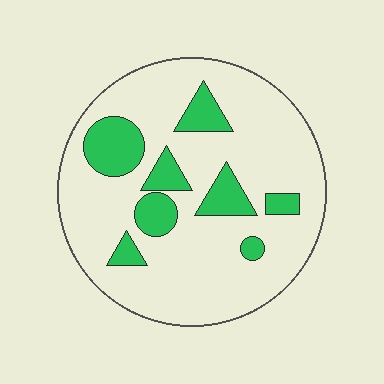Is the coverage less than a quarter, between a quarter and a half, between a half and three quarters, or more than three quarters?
Less than a quarter.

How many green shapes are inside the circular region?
8.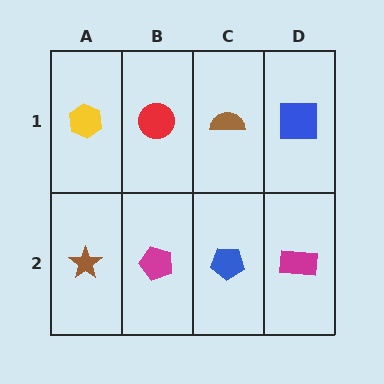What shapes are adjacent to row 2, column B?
A red circle (row 1, column B), a brown star (row 2, column A), a blue pentagon (row 2, column C).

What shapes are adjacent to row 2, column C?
A brown semicircle (row 1, column C), a magenta pentagon (row 2, column B), a magenta rectangle (row 2, column D).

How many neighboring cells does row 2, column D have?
2.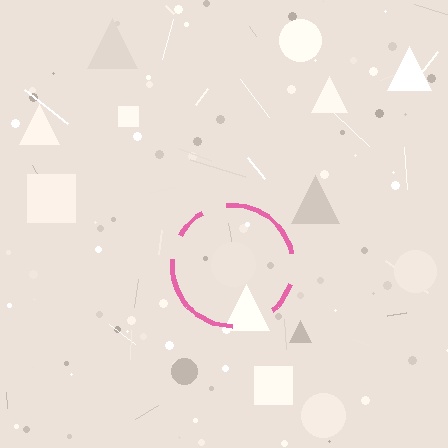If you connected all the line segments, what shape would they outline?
They would outline a circle.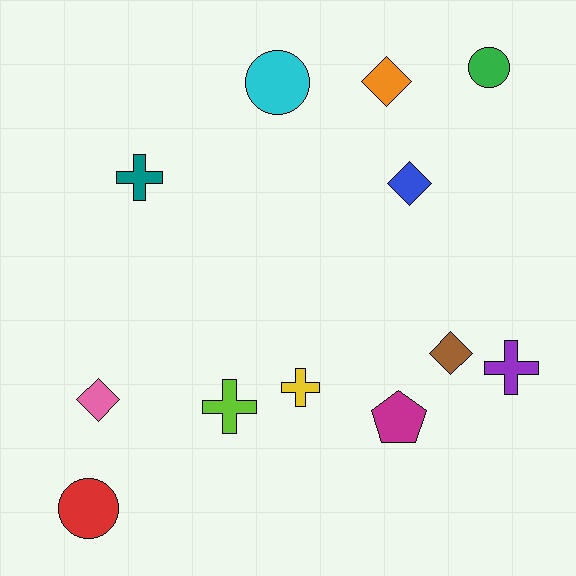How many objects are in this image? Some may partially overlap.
There are 12 objects.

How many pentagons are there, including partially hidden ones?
There is 1 pentagon.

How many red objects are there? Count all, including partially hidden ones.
There is 1 red object.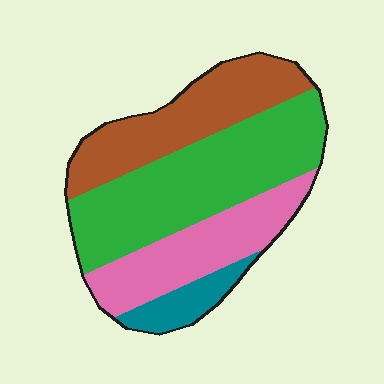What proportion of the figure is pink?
Pink covers around 25% of the figure.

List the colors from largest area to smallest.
From largest to smallest: green, brown, pink, teal.